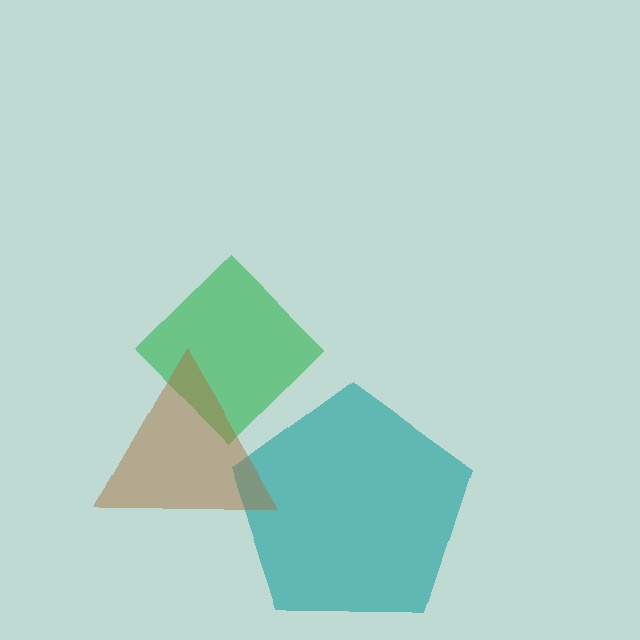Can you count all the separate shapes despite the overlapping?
Yes, there are 3 separate shapes.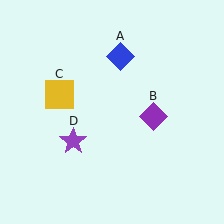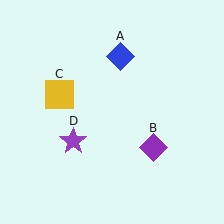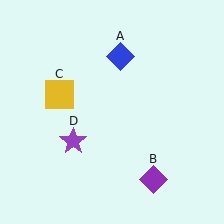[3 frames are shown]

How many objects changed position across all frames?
1 object changed position: purple diamond (object B).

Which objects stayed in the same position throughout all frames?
Blue diamond (object A) and yellow square (object C) and purple star (object D) remained stationary.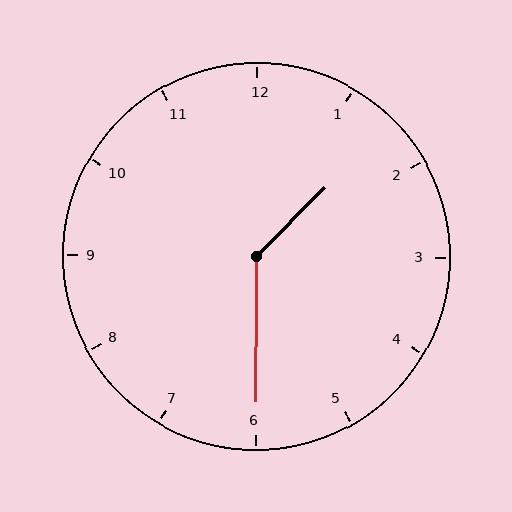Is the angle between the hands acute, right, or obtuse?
It is obtuse.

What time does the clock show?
1:30.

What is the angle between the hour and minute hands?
Approximately 135 degrees.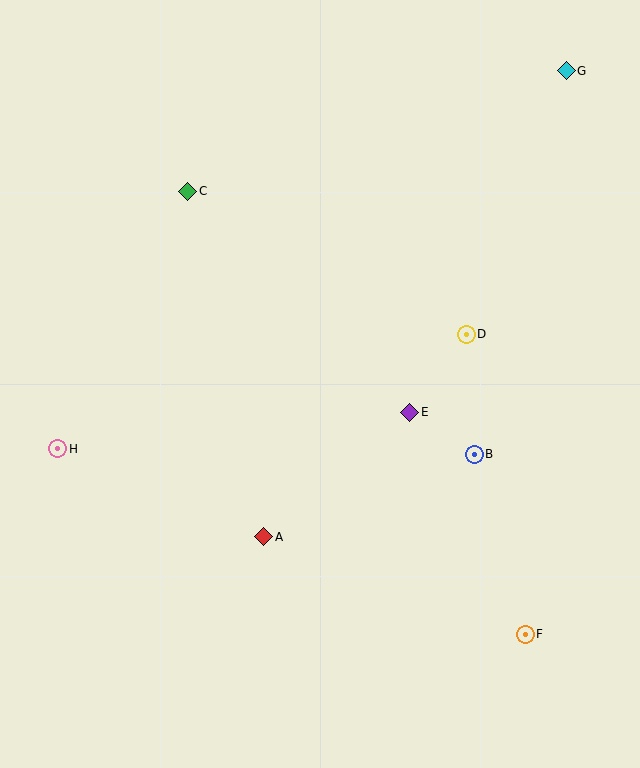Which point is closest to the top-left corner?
Point C is closest to the top-left corner.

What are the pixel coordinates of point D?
Point D is at (466, 334).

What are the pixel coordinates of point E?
Point E is at (410, 412).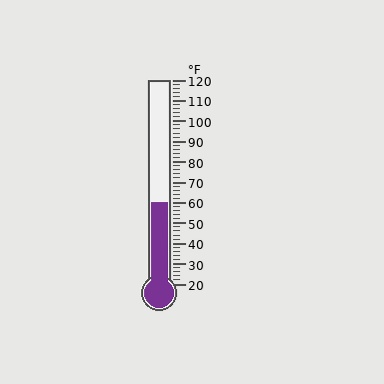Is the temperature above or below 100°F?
The temperature is below 100°F.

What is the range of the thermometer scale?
The thermometer scale ranges from 20°F to 120°F.